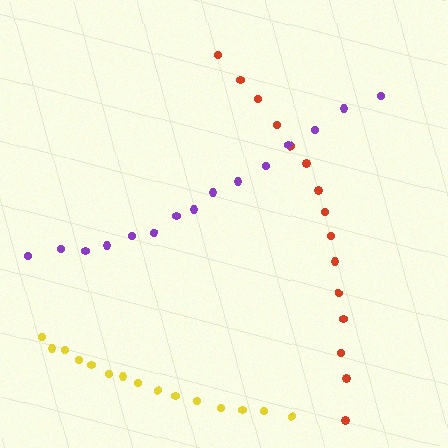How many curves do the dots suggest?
There are 3 distinct paths.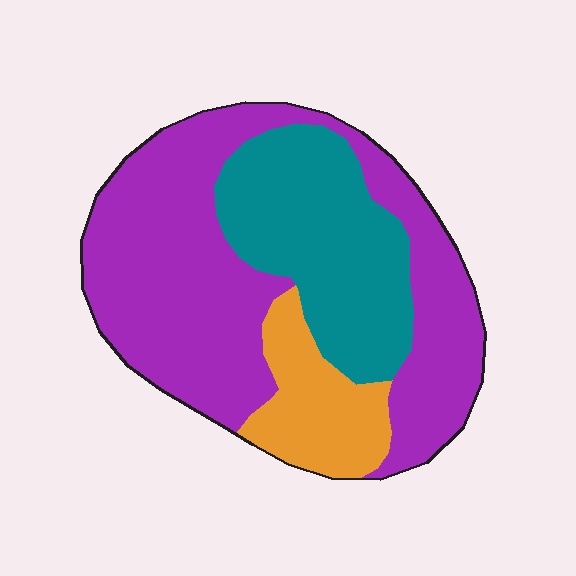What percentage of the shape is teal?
Teal covers roughly 30% of the shape.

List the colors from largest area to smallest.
From largest to smallest: purple, teal, orange.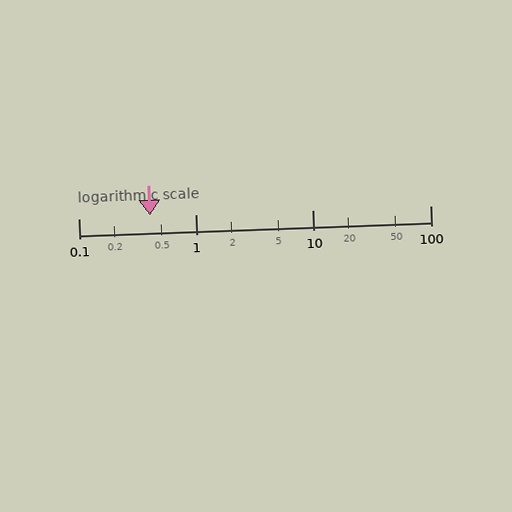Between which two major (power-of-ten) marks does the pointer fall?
The pointer is between 0.1 and 1.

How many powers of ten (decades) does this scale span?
The scale spans 3 decades, from 0.1 to 100.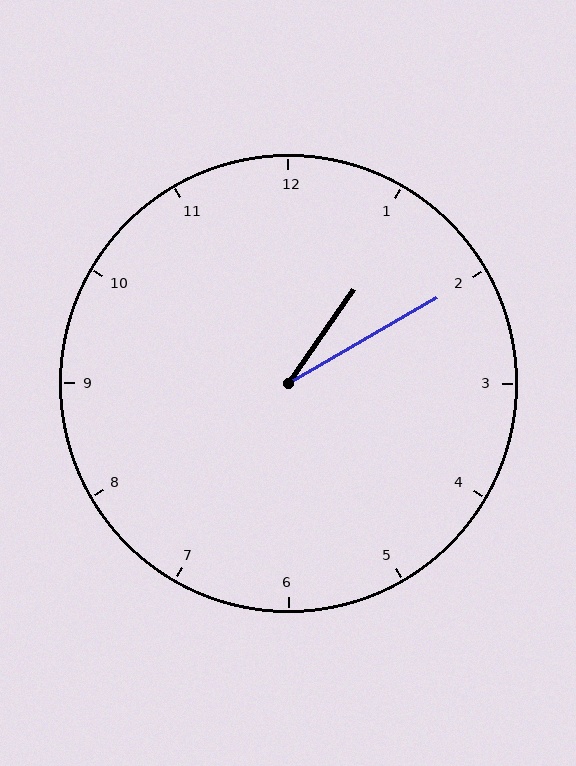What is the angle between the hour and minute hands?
Approximately 25 degrees.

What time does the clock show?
1:10.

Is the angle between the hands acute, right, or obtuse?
It is acute.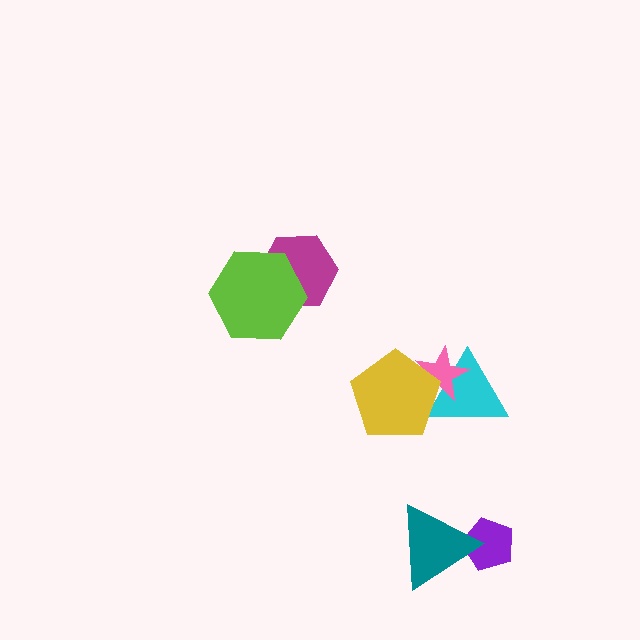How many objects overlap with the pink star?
2 objects overlap with the pink star.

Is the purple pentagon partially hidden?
Yes, it is partially covered by another shape.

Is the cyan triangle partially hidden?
Yes, it is partially covered by another shape.